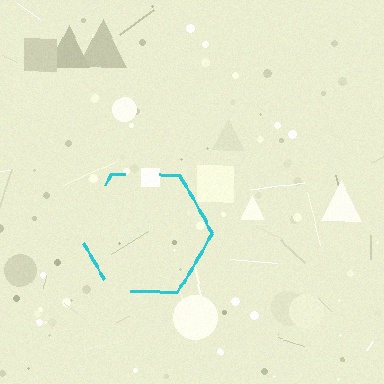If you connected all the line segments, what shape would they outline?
They would outline a hexagon.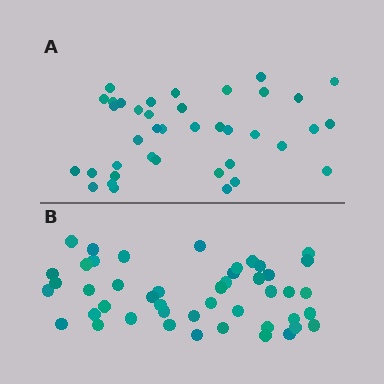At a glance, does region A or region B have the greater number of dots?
Region B (the bottom region) has more dots.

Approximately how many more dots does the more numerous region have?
Region B has roughly 8 or so more dots than region A.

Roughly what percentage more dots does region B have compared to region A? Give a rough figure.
About 20% more.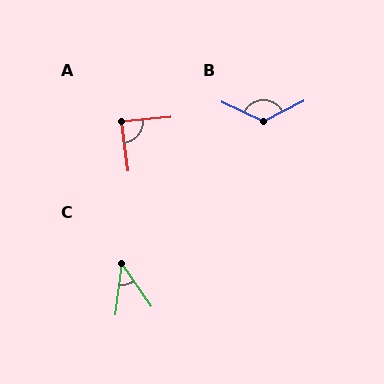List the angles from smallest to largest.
C (41°), A (88°), B (128°).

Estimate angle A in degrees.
Approximately 88 degrees.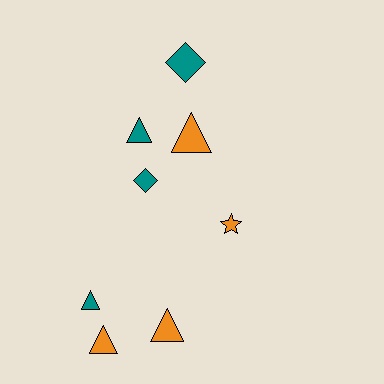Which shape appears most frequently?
Triangle, with 5 objects.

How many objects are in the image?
There are 8 objects.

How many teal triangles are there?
There are 2 teal triangles.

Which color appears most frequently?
Orange, with 4 objects.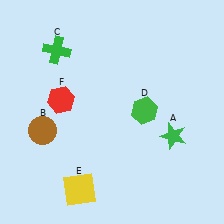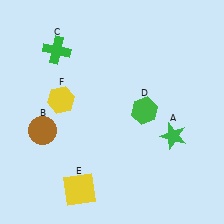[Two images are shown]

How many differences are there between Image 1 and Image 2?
There is 1 difference between the two images.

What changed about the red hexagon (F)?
In Image 1, F is red. In Image 2, it changed to yellow.